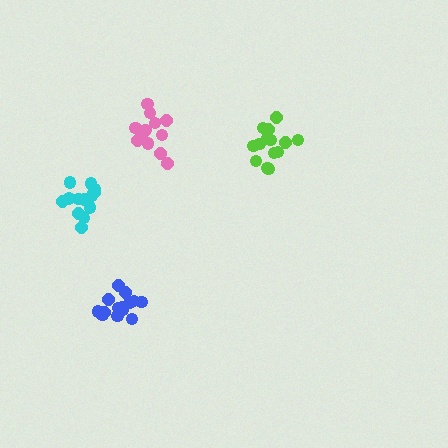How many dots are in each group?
Group 1: 14 dots, Group 2: 14 dots, Group 3: 13 dots, Group 4: 12 dots (53 total).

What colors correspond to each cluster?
The clusters are colored: blue, lime, cyan, pink.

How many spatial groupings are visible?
There are 4 spatial groupings.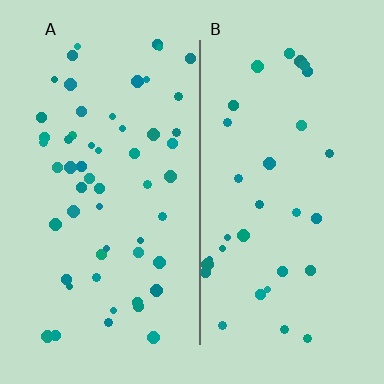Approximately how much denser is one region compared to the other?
Approximately 1.7× — region A over region B.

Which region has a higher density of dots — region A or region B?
A (the left).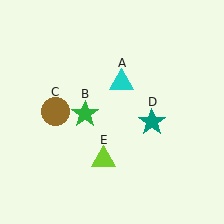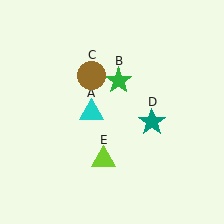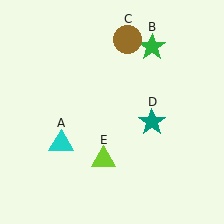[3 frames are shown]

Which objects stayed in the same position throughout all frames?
Teal star (object D) and lime triangle (object E) remained stationary.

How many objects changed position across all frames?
3 objects changed position: cyan triangle (object A), green star (object B), brown circle (object C).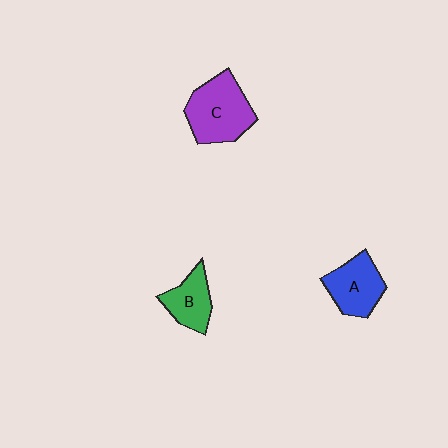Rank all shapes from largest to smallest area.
From largest to smallest: C (purple), A (blue), B (green).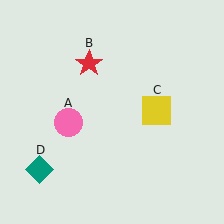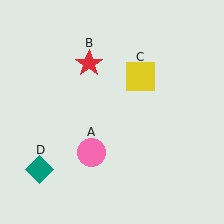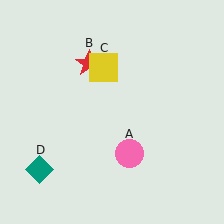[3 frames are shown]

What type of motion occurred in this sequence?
The pink circle (object A), yellow square (object C) rotated counterclockwise around the center of the scene.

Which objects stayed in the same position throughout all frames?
Red star (object B) and teal diamond (object D) remained stationary.